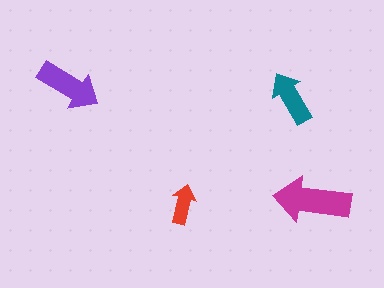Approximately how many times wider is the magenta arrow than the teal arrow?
About 1.5 times wider.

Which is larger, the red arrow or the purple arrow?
The purple one.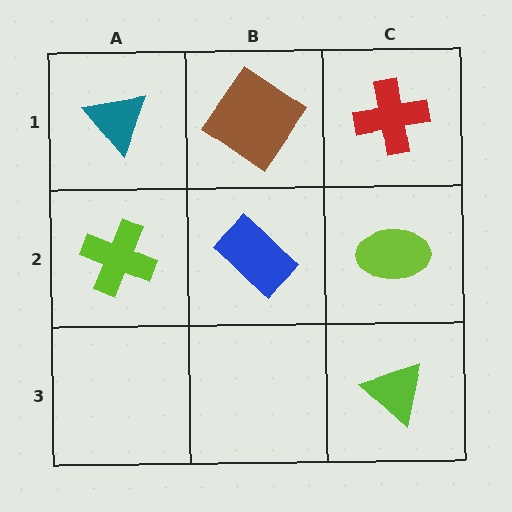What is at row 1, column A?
A teal triangle.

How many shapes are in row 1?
3 shapes.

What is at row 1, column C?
A red cross.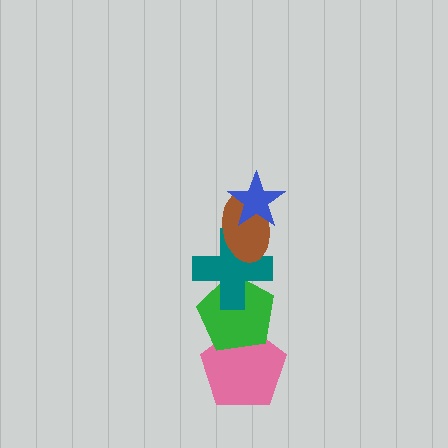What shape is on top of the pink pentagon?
The green pentagon is on top of the pink pentagon.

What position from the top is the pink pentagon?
The pink pentagon is 5th from the top.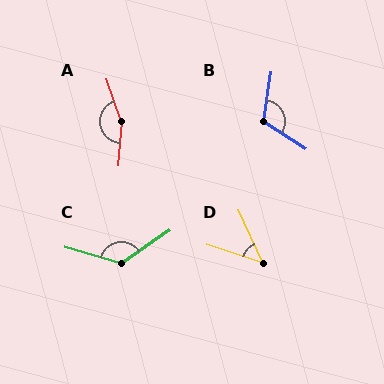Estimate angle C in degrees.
Approximately 129 degrees.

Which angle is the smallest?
D, at approximately 47 degrees.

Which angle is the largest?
A, at approximately 156 degrees.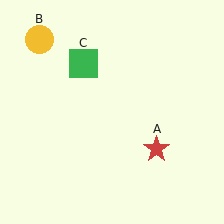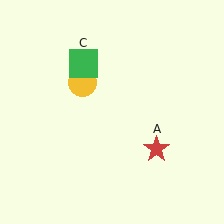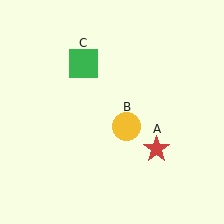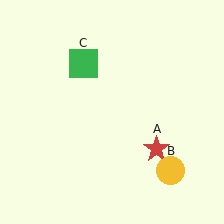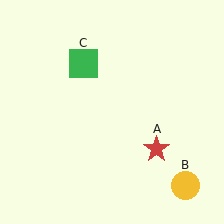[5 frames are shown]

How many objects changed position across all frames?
1 object changed position: yellow circle (object B).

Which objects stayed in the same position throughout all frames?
Red star (object A) and green square (object C) remained stationary.